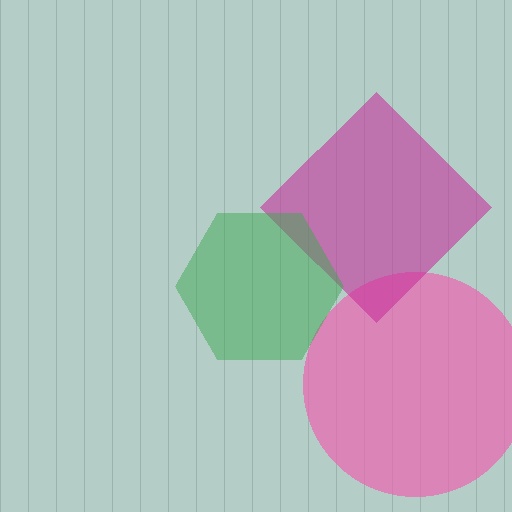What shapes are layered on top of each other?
The layered shapes are: a pink circle, a magenta diamond, a green hexagon.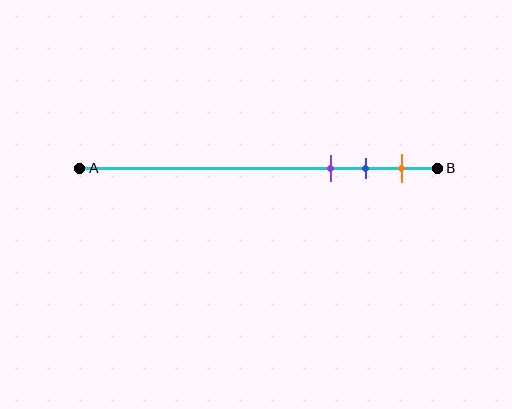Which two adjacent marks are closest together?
The blue and orange marks are the closest adjacent pair.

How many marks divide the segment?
There are 3 marks dividing the segment.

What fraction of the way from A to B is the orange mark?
The orange mark is approximately 90% (0.9) of the way from A to B.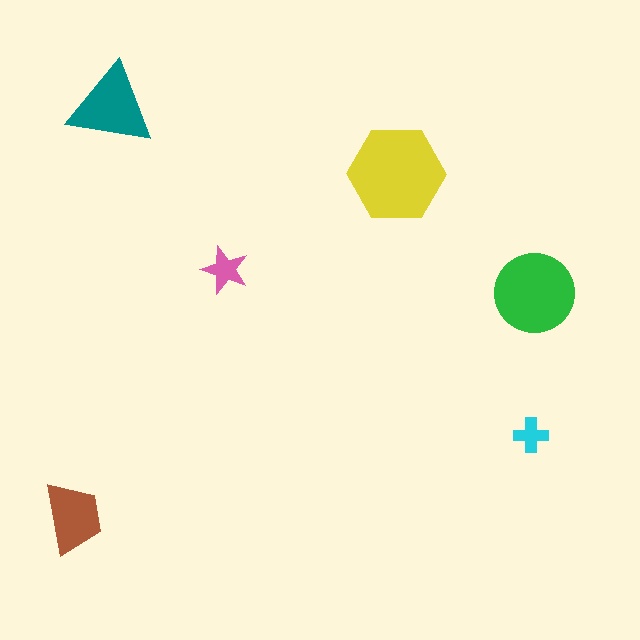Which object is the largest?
The yellow hexagon.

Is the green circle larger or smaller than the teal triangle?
Larger.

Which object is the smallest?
The cyan cross.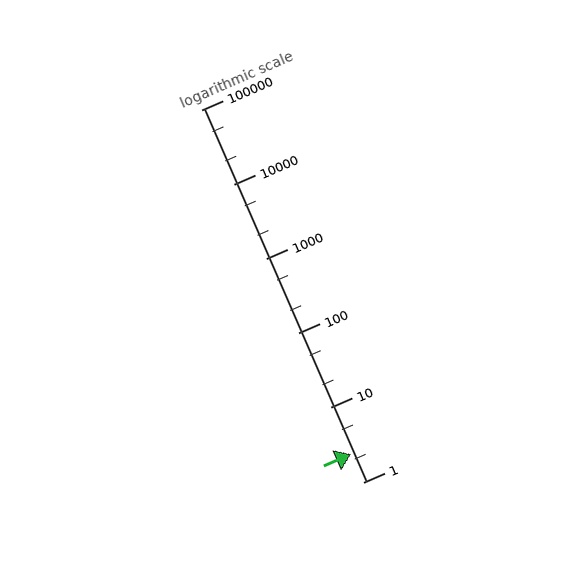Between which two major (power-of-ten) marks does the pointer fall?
The pointer is between 1 and 10.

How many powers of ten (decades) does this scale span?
The scale spans 5 decades, from 1 to 100000.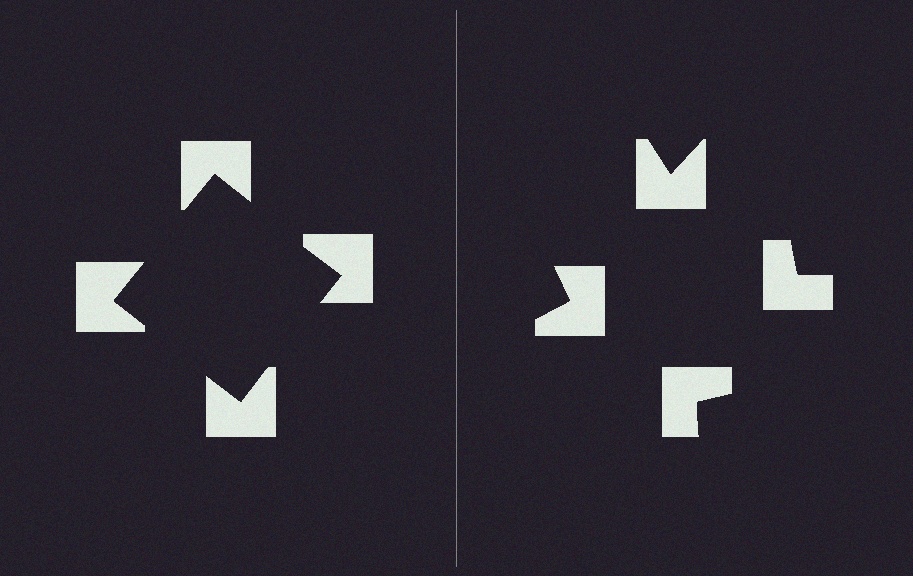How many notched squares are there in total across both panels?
8 — 4 on each side.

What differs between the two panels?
The notched squares are positioned identically on both sides; only the wedge orientations differ. On the left they align to a square; on the right they are misaligned.